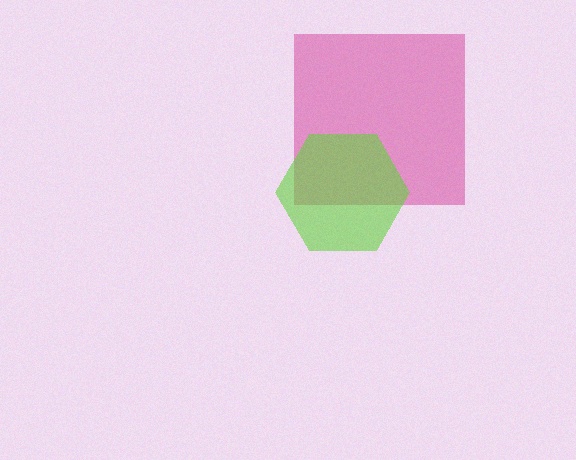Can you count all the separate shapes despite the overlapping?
Yes, there are 2 separate shapes.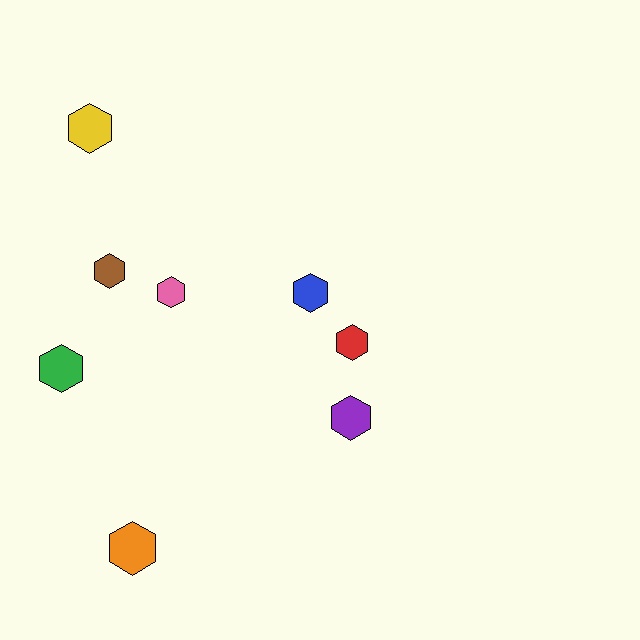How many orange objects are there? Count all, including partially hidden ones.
There is 1 orange object.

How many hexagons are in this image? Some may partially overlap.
There are 8 hexagons.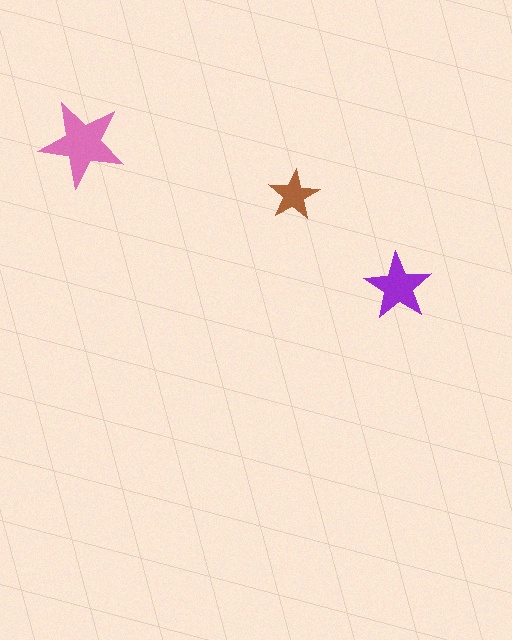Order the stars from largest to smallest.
the pink one, the purple one, the brown one.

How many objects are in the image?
There are 3 objects in the image.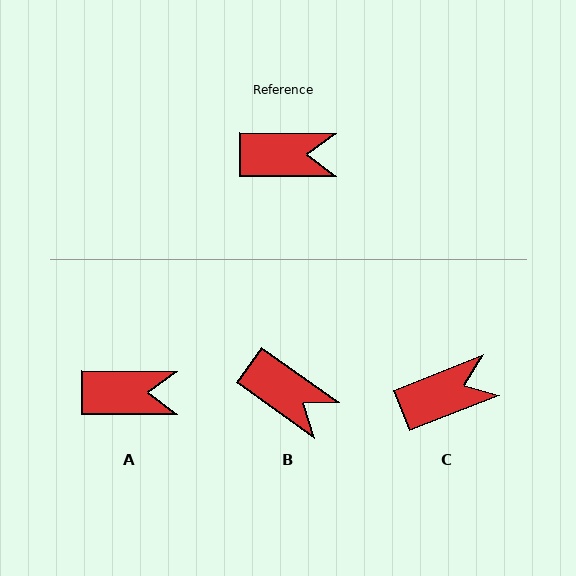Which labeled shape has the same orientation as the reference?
A.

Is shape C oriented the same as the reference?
No, it is off by about 22 degrees.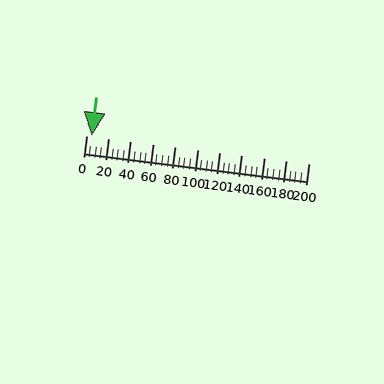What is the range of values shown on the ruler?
The ruler shows values from 0 to 200.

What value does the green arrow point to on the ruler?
The green arrow points to approximately 5.